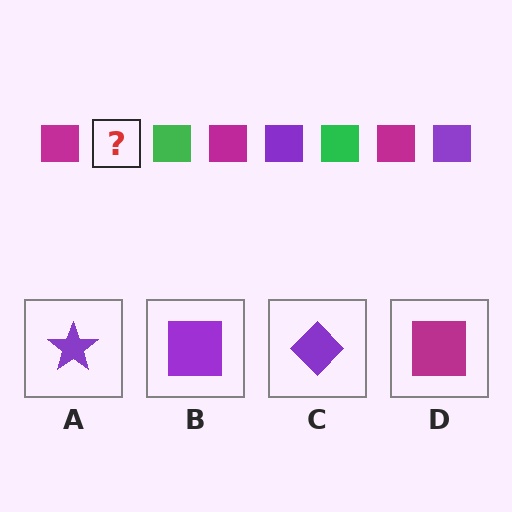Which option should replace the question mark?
Option B.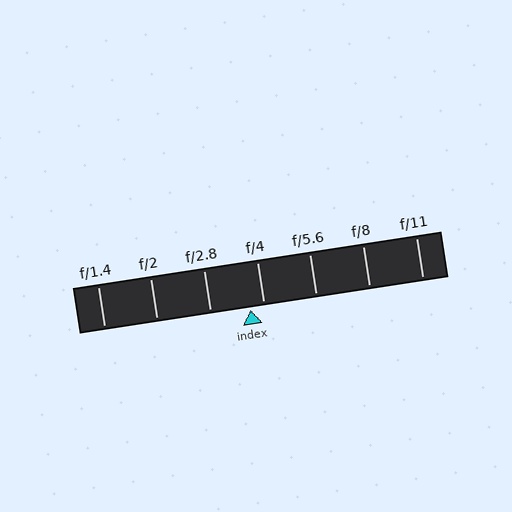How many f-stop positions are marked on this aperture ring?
There are 7 f-stop positions marked.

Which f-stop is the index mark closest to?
The index mark is closest to f/4.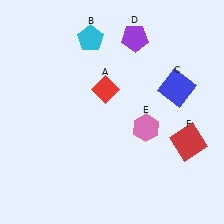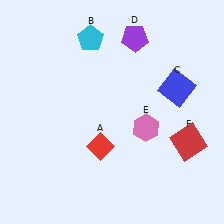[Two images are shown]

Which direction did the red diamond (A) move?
The red diamond (A) moved down.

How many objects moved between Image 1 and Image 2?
1 object moved between the two images.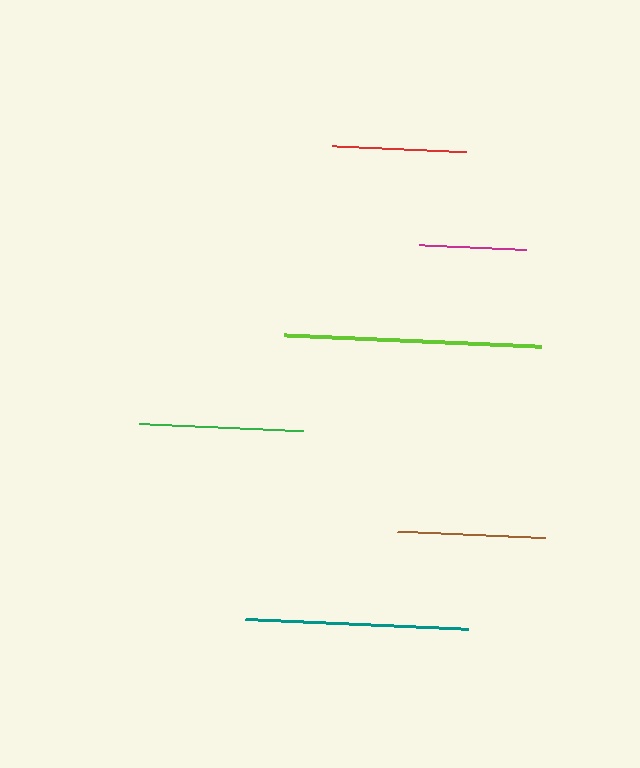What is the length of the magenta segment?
The magenta segment is approximately 107 pixels long.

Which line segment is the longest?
The lime line is the longest at approximately 258 pixels.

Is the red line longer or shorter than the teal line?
The teal line is longer than the red line.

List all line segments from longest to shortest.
From longest to shortest: lime, teal, green, brown, red, magenta.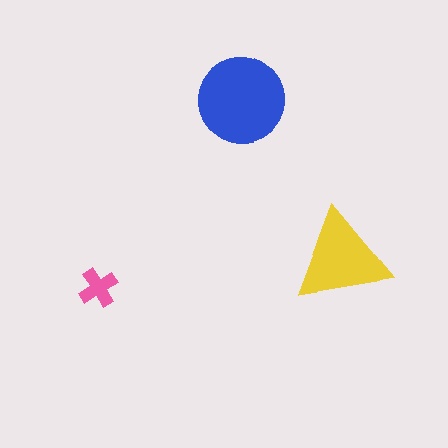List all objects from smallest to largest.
The pink cross, the yellow triangle, the blue circle.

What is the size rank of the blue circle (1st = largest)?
1st.